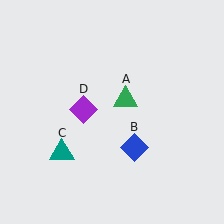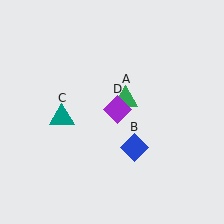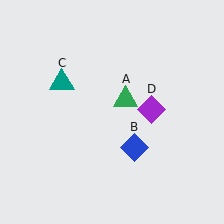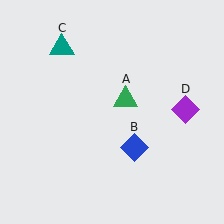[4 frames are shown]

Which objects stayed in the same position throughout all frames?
Green triangle (object A) and blue diamond (object B) remained stationary.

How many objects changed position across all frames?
2 objects changed position: teal triangle (object C), purple diamond (object D).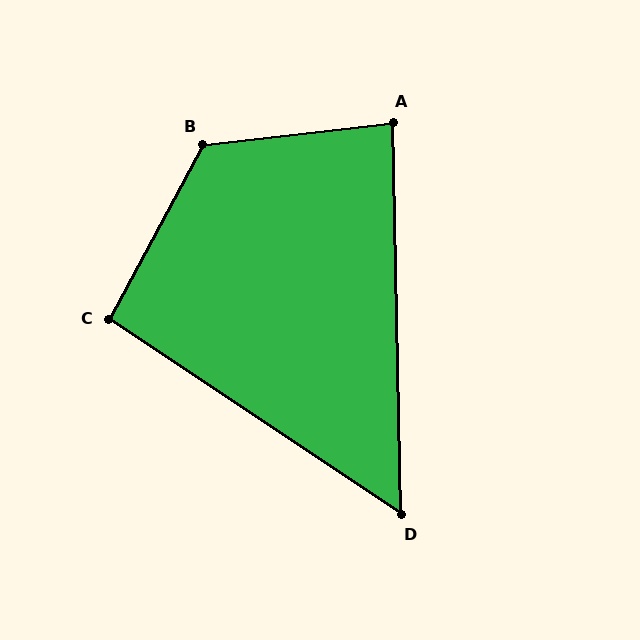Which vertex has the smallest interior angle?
D, at approximately 55 degrees.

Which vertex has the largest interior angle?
B, at approximately 125 degrees.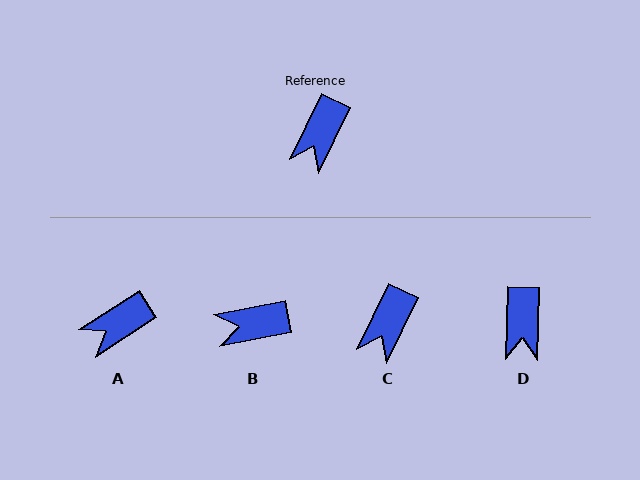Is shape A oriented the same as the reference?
No, it is off by about 31 degrees.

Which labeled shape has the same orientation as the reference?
C.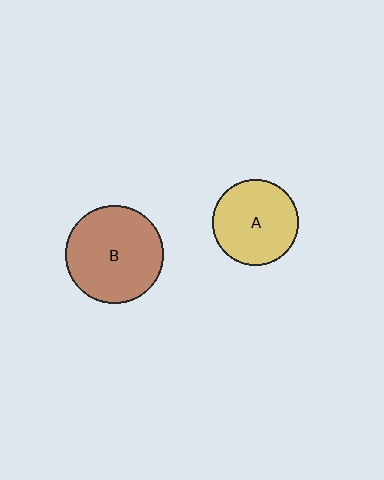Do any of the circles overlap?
No, none of the circles overlap.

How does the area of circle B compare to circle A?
Approximately 1.3 times.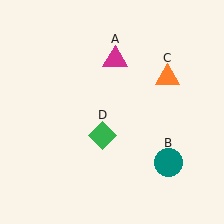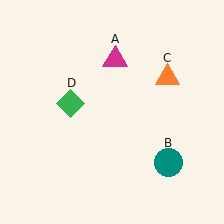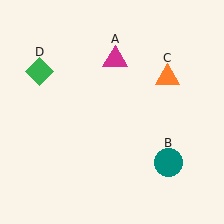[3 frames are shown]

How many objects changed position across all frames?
1 object changed position: green diamond (object D).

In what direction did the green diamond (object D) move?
The green diamond (object D) moved up and to the left.